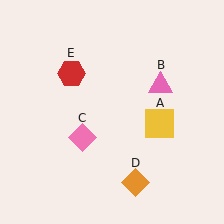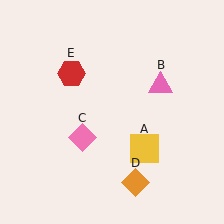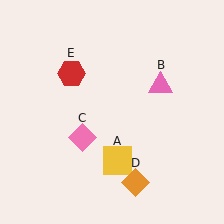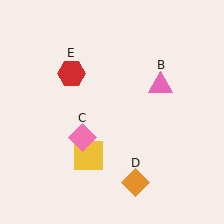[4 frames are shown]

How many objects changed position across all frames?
1 object changed position: yellow square (object A).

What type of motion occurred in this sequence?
The yellow square (object A) rotated clockwise around the center of the scene.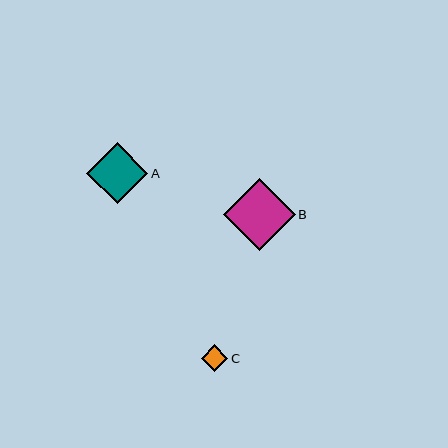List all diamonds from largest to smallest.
From largest to smallest: B, A, C.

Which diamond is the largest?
Diamond B is the largest with a size of approximately 72 pixels.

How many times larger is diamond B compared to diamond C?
Diamond B is approximately 2.7 times the size of diamond C.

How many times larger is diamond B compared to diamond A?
Diamond B is approximately 1.2 times the size of diamond A.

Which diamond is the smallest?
Diamond C is the smallest with a size of approximately 26 pixels.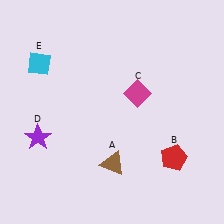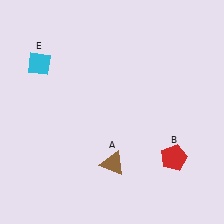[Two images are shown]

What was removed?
The magenta diamond (C), the purple star (D) were removed in Image 2.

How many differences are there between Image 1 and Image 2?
There are 2 differences between the two images.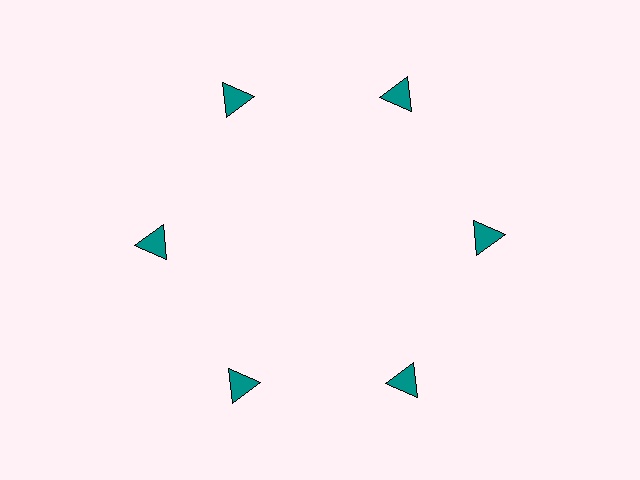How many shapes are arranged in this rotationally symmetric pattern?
There are 6 shapes, arranged in 6 groups of 1.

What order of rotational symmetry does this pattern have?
This pattern has 6-fold rotational symmetry.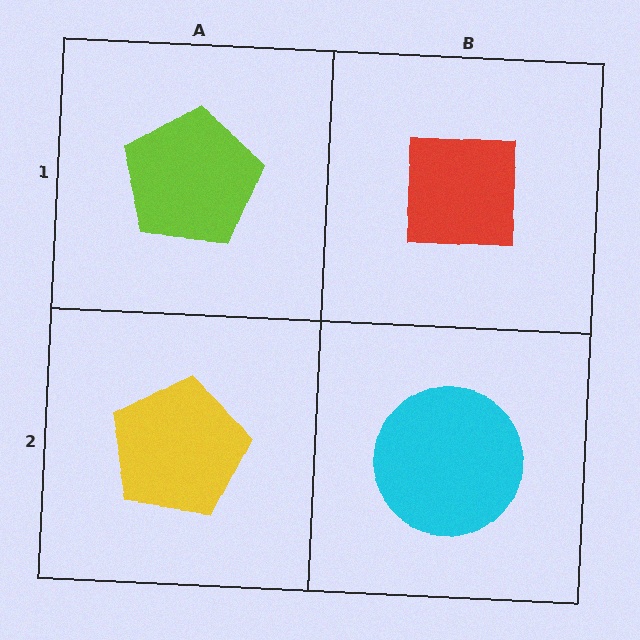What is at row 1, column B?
A red square.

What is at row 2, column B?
A cyan circle.